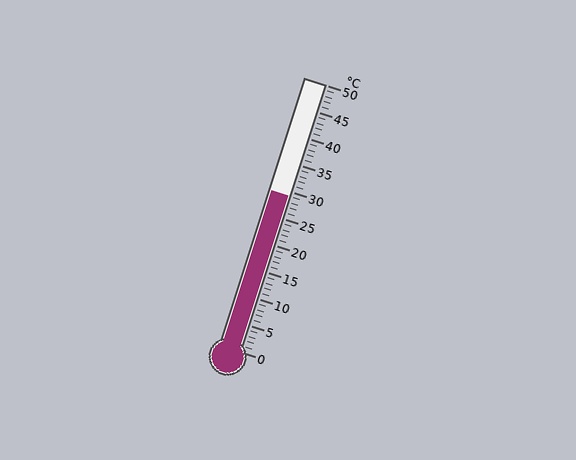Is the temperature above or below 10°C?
The temperature is above 10°C.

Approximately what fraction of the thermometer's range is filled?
The thermometer is filled to approximately 60% of its range.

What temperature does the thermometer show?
The thermometer shows approximately 29°C.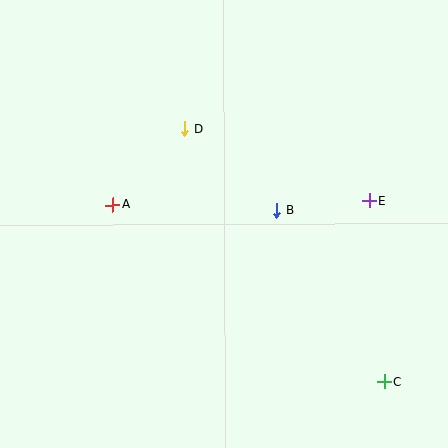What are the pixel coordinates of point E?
Point E is at (369, 201).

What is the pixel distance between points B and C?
The distance between B and C is 203 pixels.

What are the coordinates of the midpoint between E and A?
The midpoint between E and A is at (241, 203).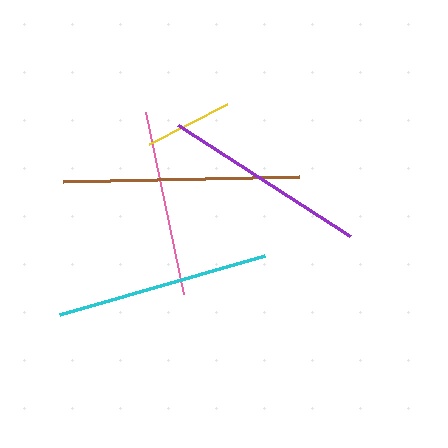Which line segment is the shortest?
The yellow line is the shortest at approximately 87 pixels.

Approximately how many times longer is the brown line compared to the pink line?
The brown line is approximately 1.3 times the length of the pink line.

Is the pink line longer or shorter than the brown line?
The brown line is longer than the pink line.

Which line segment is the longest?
The brown line is the longest at approximately 236 pixels.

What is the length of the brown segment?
The brown segment is approximately 236 pixels long.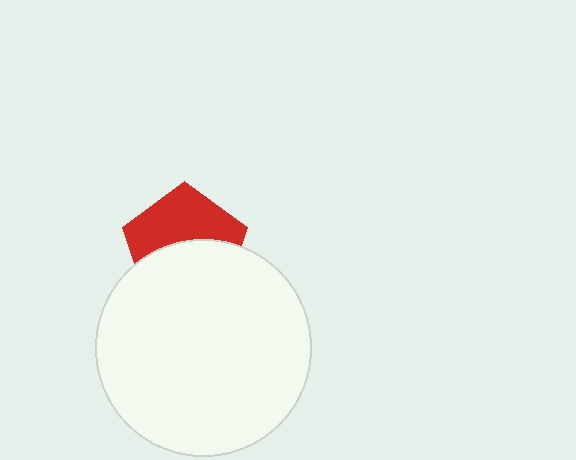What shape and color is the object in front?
The object in front is a white circle.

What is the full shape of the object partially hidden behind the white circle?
The partially hidden object is a red pentagon.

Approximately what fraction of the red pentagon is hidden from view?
Roughly 51% of the red pentagon is hidden behind the white circle.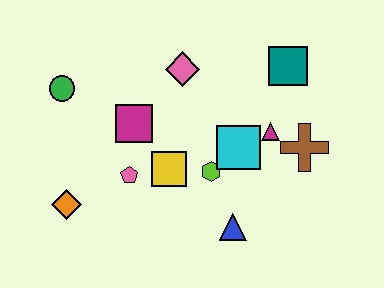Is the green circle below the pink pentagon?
No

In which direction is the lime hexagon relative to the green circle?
The lime hexagon is to the right of the green circle.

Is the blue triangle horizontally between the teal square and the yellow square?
Yes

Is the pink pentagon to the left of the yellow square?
Yes